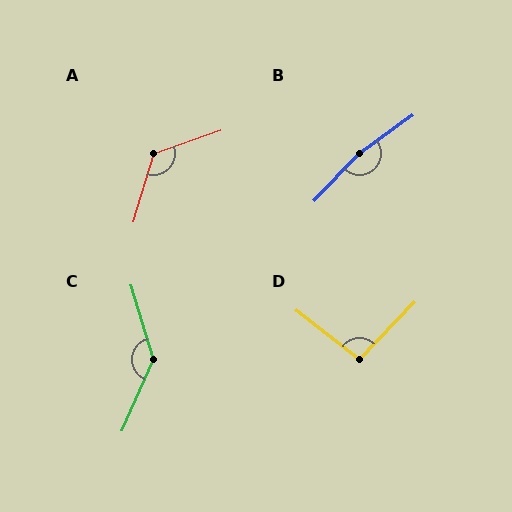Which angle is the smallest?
D, at approximately 96 degrees.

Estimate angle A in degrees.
Approximately 127 degrees.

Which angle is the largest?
B, at approximately 170 degrees.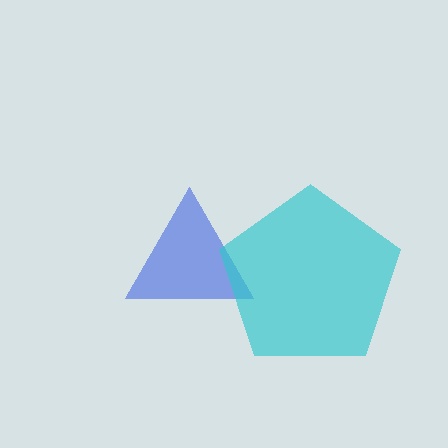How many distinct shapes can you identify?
There are 2 distinct shapes: a blue triangle, a cyan pentagon.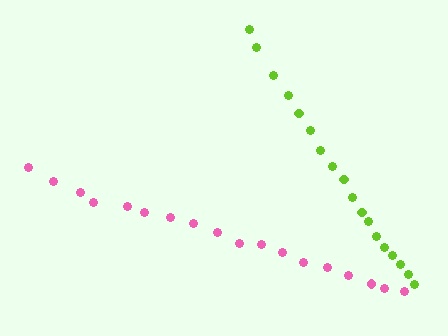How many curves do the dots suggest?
There are 2 distinct paths.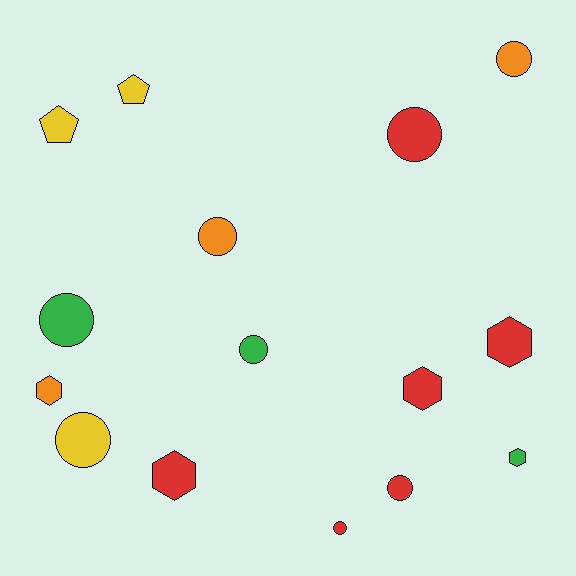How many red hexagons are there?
There are 3 red hexagons.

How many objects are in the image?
There are 15 objects.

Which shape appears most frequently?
Circle, with 8 objects.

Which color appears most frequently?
Red, with 6 objects.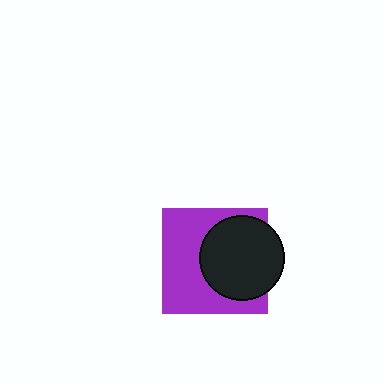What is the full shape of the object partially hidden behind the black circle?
The partially hidden object is a purple square.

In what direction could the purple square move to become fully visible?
The purple square could move left. That would shift it out from behind the black circle entirely.